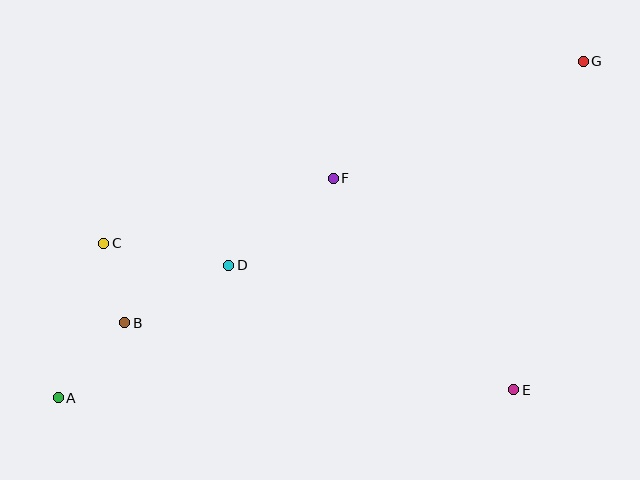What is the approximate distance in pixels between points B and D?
The distance between B and D is approximately 119 pixels.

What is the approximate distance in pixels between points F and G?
The distance between F and G is approximately 276 pixels.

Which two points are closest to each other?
Points B and C are closest to each other.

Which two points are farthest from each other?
Points A and G are farthest from each other.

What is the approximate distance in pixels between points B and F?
The distance between B and F is approximately 254 pixels.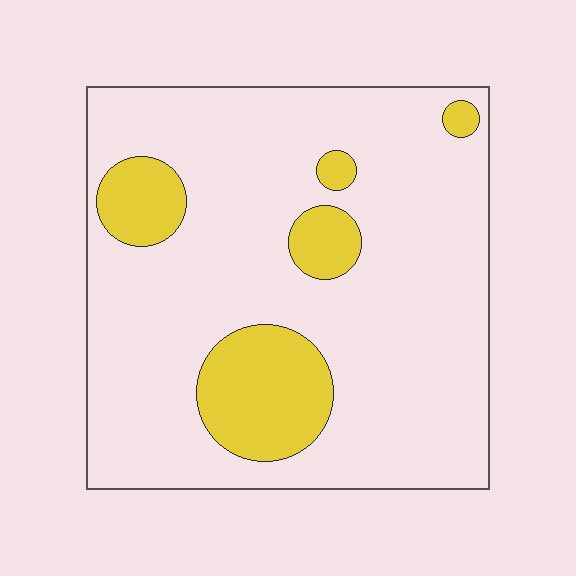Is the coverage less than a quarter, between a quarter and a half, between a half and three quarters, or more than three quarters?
Less than a quarter.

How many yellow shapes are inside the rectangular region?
5.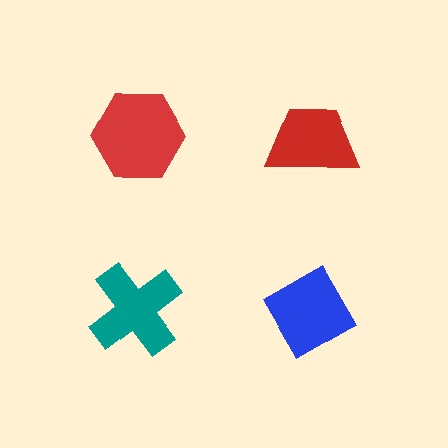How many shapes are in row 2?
2 shapes.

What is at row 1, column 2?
A red trapezoid.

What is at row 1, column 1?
A red hexagon.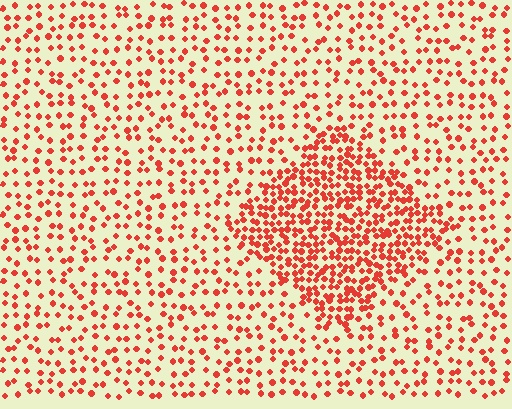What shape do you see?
I see a diamond.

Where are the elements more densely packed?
The elements are more densely packed inside the diamond boundary.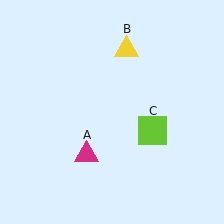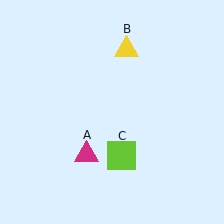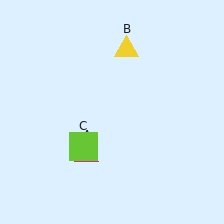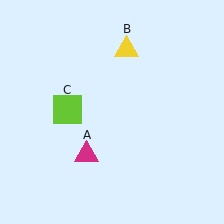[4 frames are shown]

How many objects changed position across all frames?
1 object changed position: lime square (object C).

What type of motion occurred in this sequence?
The lime square (object C) rotated clockwise around the center of the scene.